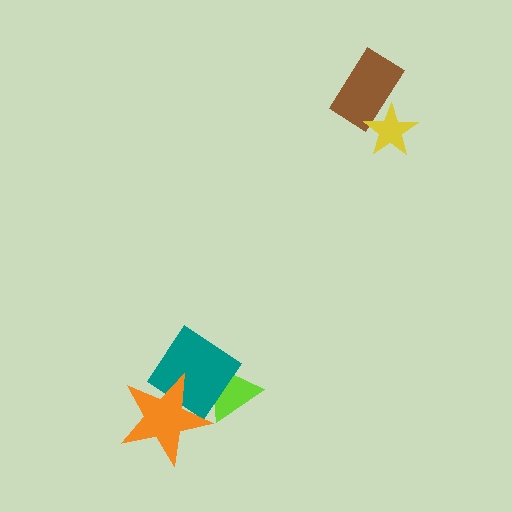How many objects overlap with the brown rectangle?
1 object overlaps with the brown rectangle.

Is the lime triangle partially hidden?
Yes, it is partially covered by another shape.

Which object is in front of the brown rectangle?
The yellow star is in front of the brown rectangle.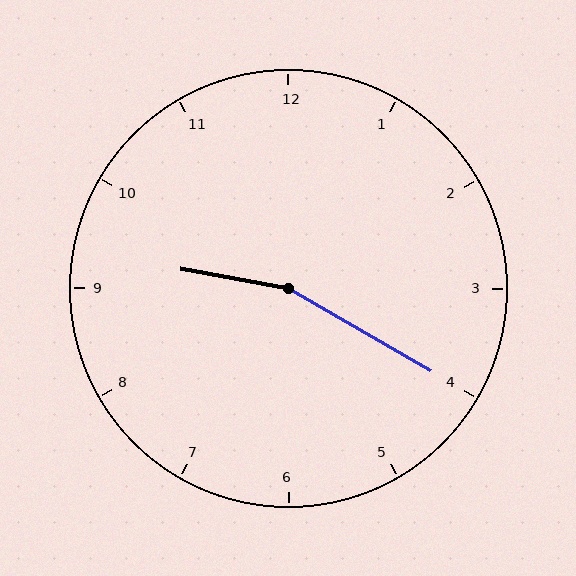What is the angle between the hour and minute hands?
Approximately 160 degrees.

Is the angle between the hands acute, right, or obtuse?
It is obtuse.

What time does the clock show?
9:20.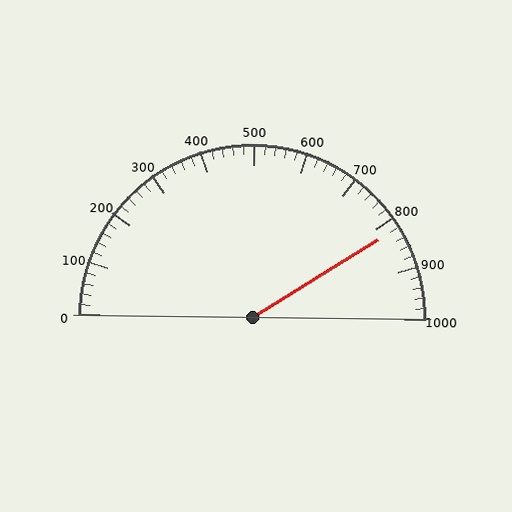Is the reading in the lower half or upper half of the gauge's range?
The reading is in the upper half of the range (0 to 1000).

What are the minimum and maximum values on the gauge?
The gauge ranges from 0 to 1000.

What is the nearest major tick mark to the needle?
The nearest major tick mark is 800.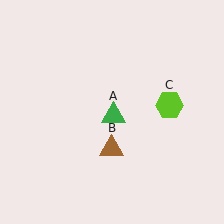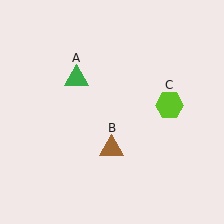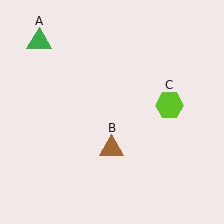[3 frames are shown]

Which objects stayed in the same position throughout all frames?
Brown triangle (object B) and lime hexagon (object C) remained stationary.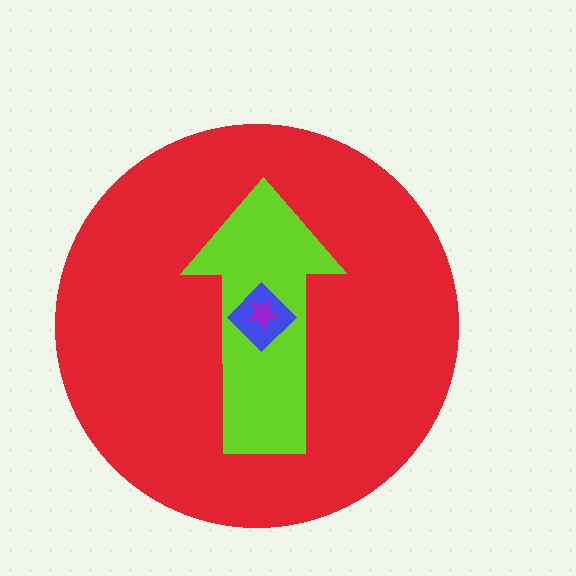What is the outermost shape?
The red circle.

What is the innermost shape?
The purple star.